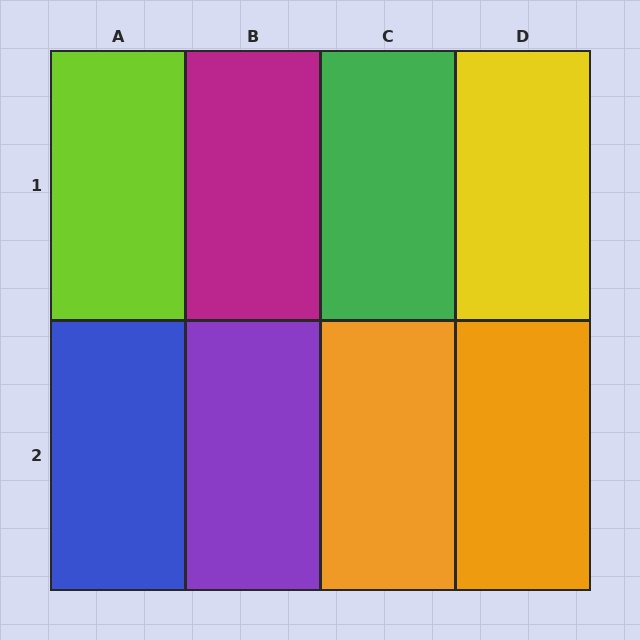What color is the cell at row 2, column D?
Orange.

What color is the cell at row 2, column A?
Blue.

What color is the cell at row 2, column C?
Orange.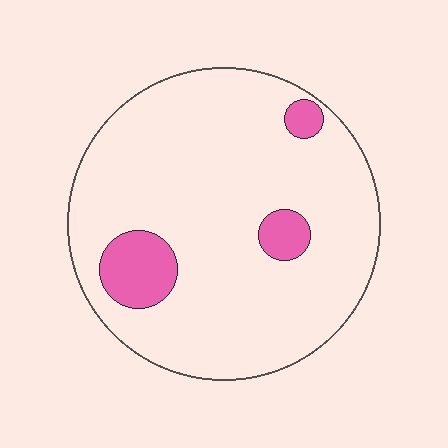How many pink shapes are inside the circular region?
3.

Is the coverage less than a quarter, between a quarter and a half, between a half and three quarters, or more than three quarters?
Less than a quarter.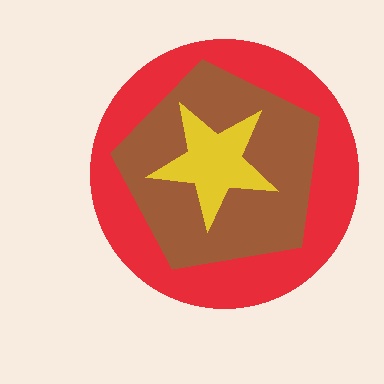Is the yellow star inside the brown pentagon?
Yes.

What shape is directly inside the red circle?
The brown pentagon.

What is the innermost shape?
The yellow star.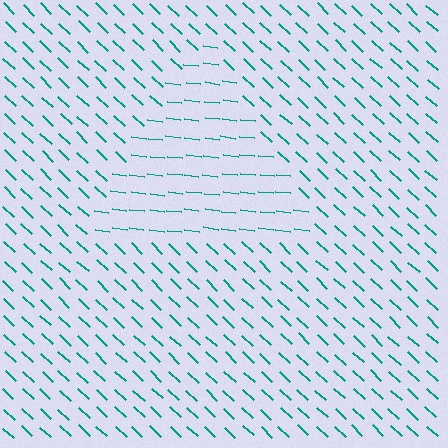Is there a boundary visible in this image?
Yes, there is a texture boundary formed by a change in line orientation.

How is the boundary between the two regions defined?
The boundary is defined purely by a change in line orientation (approximately 37 degrees difference). All lines are the same color and thickness.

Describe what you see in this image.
The image is filled with small teal line segments. A triangle region in the image has lines oriented differently from the surrounding lines, creating a visible texture boundary.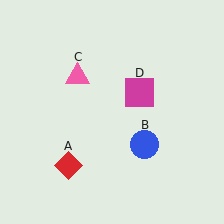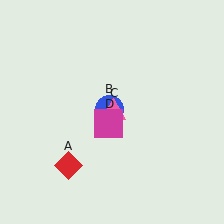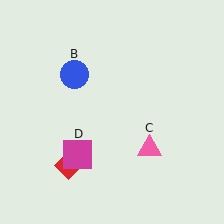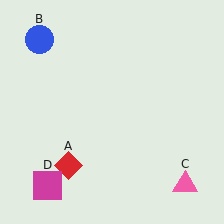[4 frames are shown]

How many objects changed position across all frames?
3 objects changed position: blue circle (object B), pink triangle (object C), magenta square (object D).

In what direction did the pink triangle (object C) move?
The pink triangle (object C) moved down and to the right.